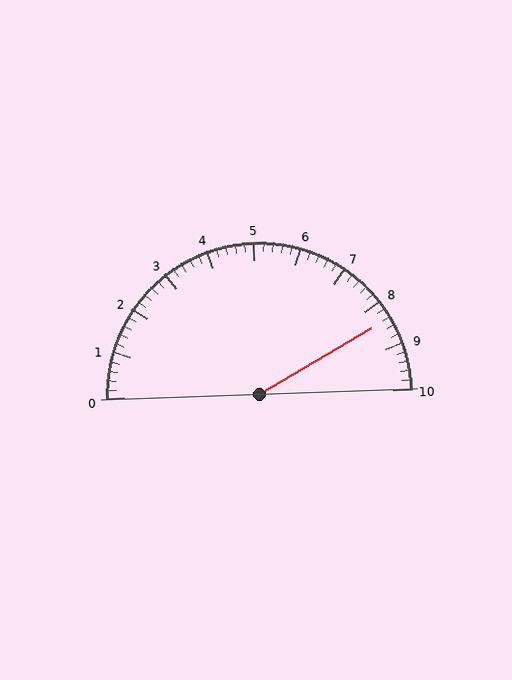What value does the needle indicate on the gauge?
The needle indicates approximately 8.4.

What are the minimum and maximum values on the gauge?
The gauge ranges from 0 to 10.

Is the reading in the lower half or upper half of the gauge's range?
The reading is in the upper half of the range (0 to 10).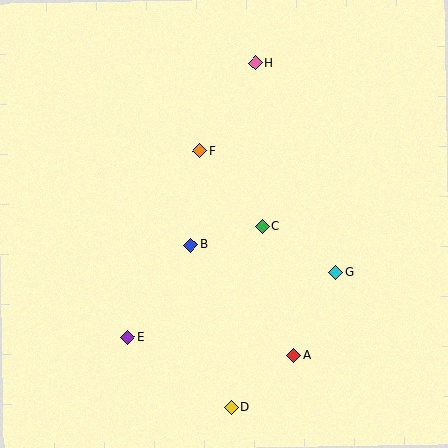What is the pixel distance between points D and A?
The distance between D and A is 81 pixels.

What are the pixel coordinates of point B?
Point B is at (191, 245).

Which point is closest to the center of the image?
Point C at (262, 226) is closest to the center.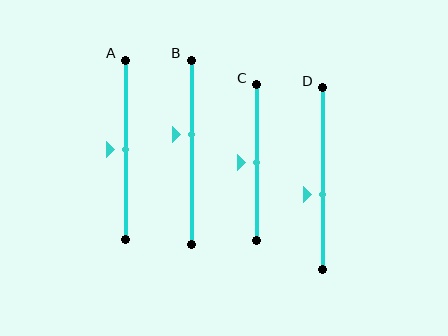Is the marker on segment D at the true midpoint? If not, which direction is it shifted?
No, the marker on segment D is shifted downward by about 9% of the segment length.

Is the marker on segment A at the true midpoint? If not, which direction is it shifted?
Yes, the marker on segment A is at the true midpoint.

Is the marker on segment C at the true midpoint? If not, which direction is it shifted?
Yes, the marker on segment C is at the true midpoint.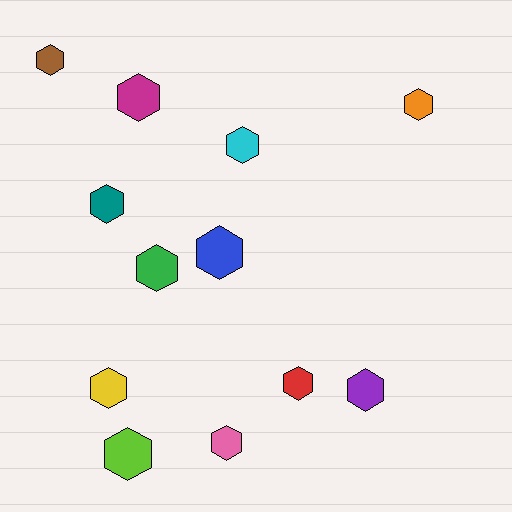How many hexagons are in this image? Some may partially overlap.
There are 12 hexagons.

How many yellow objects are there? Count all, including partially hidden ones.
There is 1 yellow object.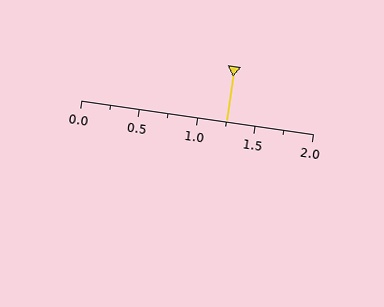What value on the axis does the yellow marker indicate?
The marker indicates approximately 1.25.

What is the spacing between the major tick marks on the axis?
The major ticks are spaced 0.5 apart.